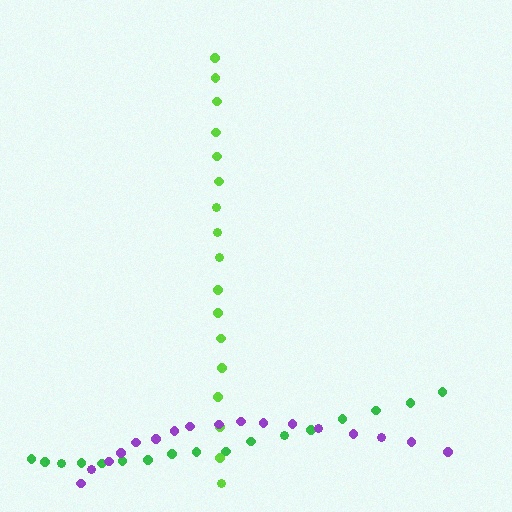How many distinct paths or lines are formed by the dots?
There are 3 distinct paths.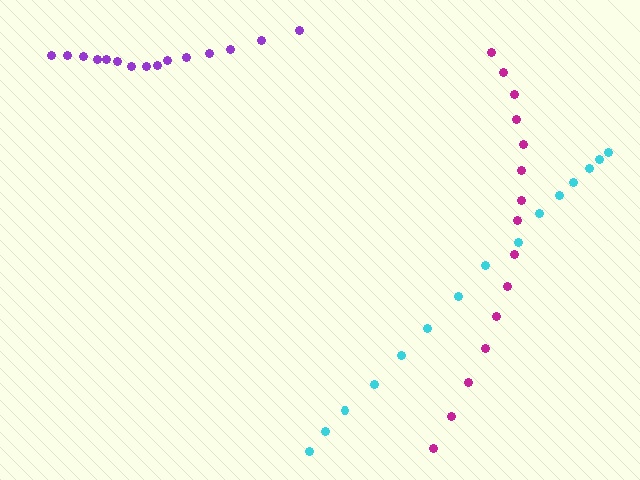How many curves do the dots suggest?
There are 3 distinct paths.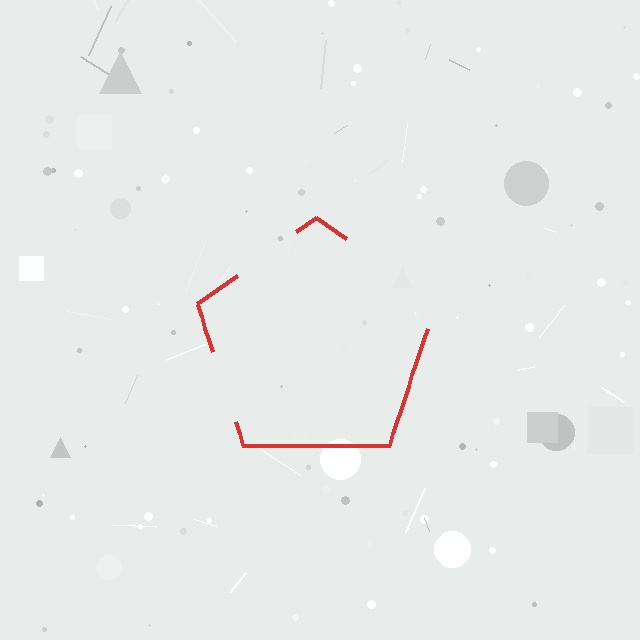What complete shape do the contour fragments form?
The contour fragments form a pentagon.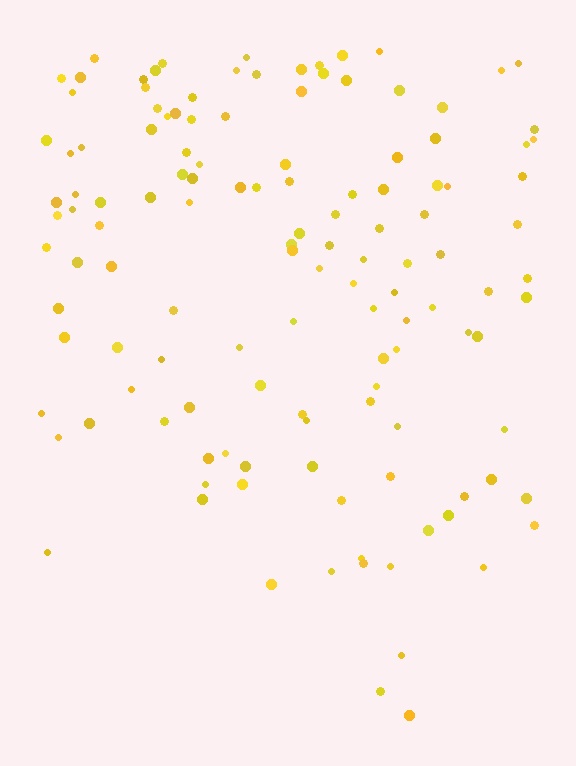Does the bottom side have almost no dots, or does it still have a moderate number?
Still a moderate number, just noticeably fewer than the top.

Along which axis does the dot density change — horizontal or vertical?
Vertical.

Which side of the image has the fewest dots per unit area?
The bottom.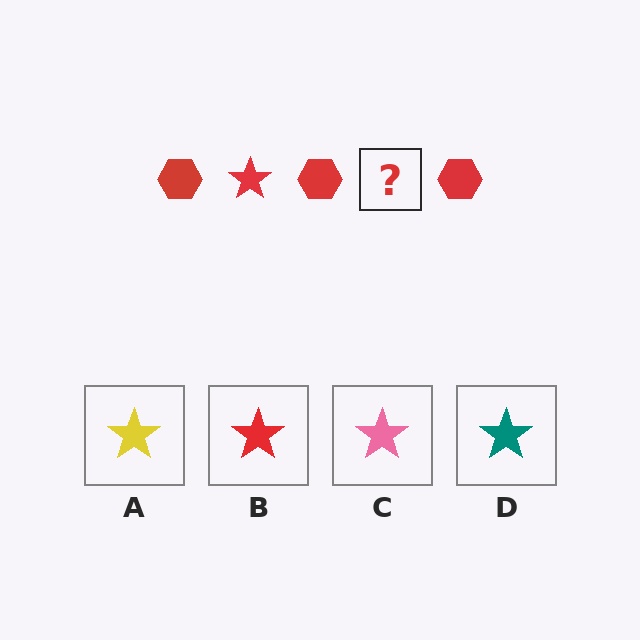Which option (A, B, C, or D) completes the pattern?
B.